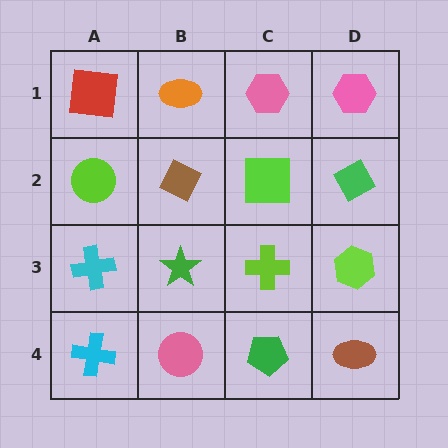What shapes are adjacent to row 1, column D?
A green diamond (row 2, column D), a pink hexagon (row 1, column C).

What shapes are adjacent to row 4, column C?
A lime cross (row 3, column C), a pink circle (row 4, column B), a brown ellipse (row 4, column D).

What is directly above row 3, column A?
A lime circle.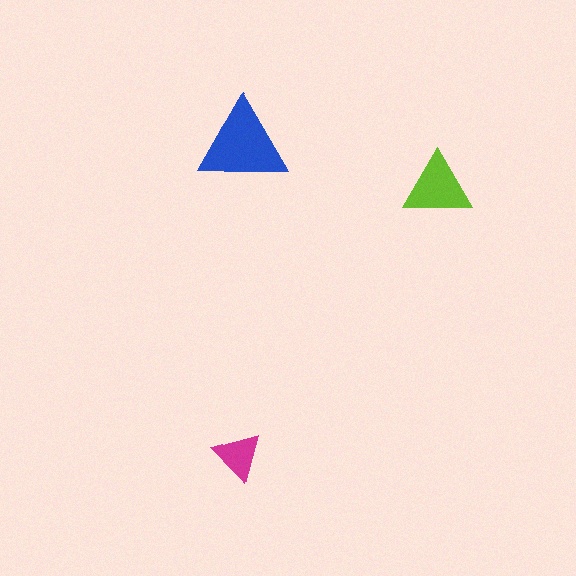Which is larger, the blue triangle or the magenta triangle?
The blue one.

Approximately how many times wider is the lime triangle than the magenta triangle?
About 1.5 times wider.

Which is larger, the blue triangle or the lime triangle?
The blue one.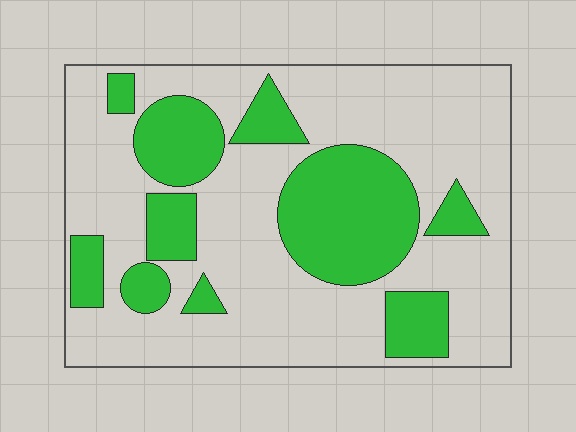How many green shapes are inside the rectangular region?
10.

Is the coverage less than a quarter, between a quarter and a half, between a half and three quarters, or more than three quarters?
Between a quarter and a half.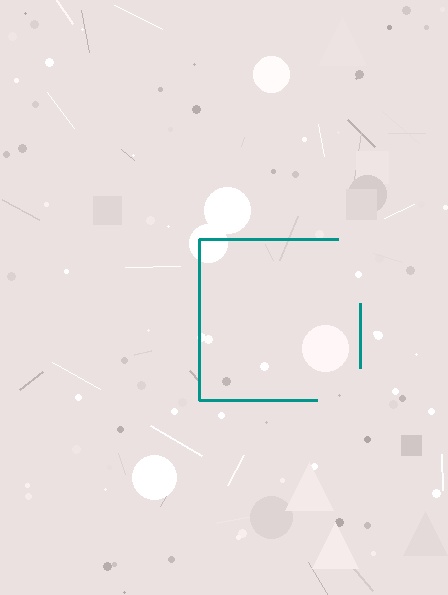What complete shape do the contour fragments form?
The contour fragments form a square.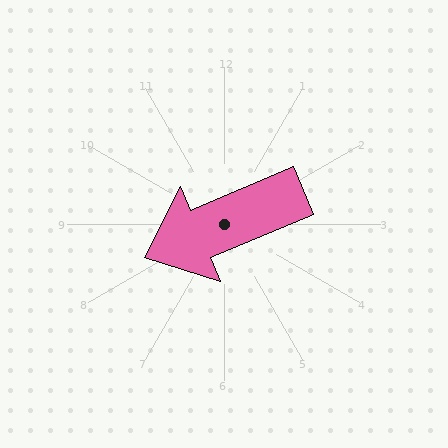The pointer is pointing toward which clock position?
Roughly 8 o'clock.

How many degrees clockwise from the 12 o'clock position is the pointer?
Approximately 247 degrees.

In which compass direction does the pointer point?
Southwest.